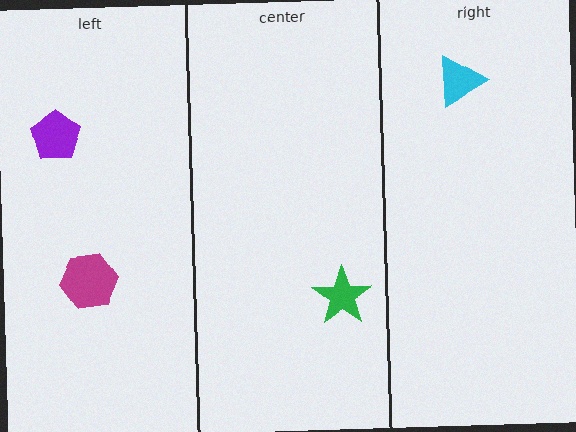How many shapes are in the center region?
1.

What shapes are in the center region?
The green star.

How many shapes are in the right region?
1.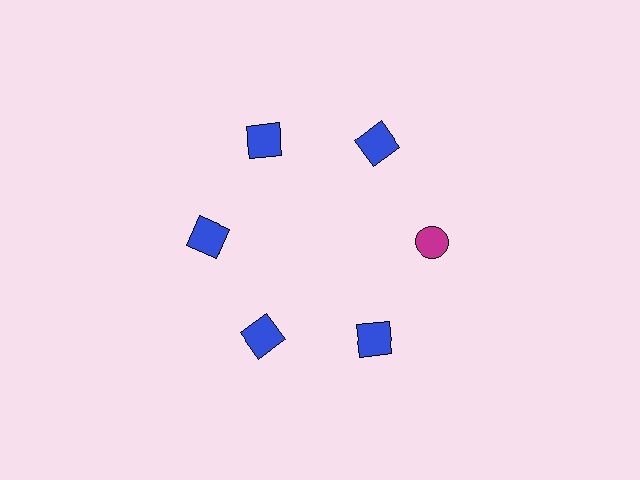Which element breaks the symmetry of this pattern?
The magenta circle at roughly the 3 o'clock position breaks the symmetry. All other shapes are blue squares.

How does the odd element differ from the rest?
It differs in both color (magenta instead of blue) and shape (circle instead of square).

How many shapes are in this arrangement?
There are 6 shapes arranged in a ring pattern.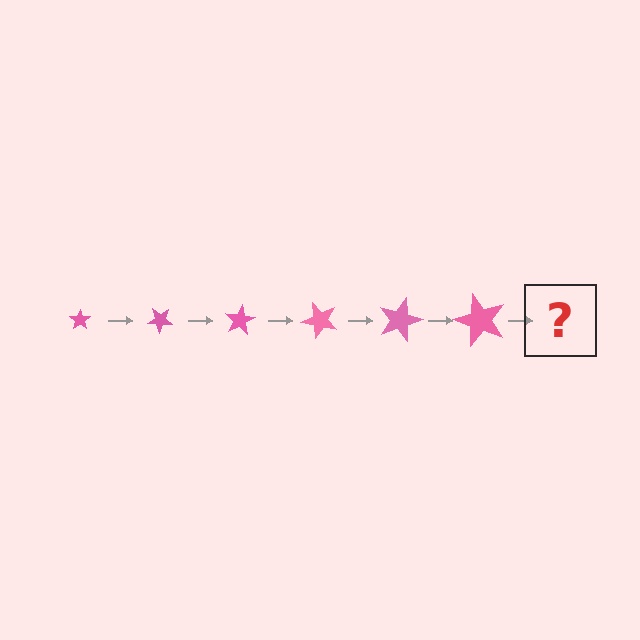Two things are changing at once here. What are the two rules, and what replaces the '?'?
The two rules are that the star grows larger each step and it rotates 40 degrees each step. The '?' should be a star, larger than the previous one and rotated 240 degrees from the start.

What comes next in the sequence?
The next element should be a star, larger than the previous one and rotated 240 degrees from the start.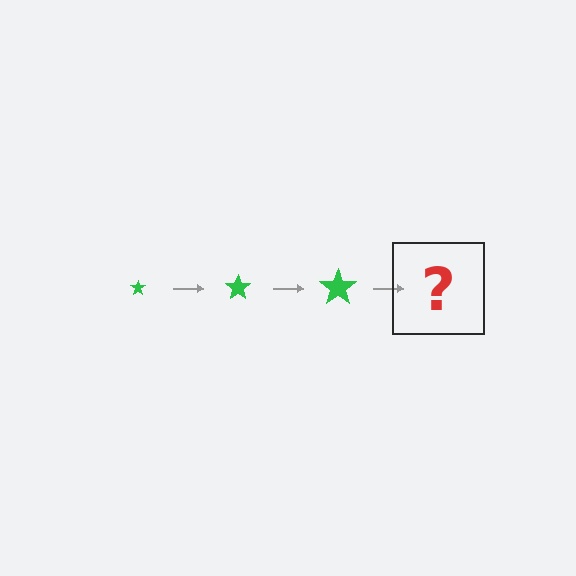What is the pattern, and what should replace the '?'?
The pattern is that the star gets progressively larger each step. The '?' should be a green star, larger than the previous one.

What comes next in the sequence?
The next element should be a green star, larger than the previous one.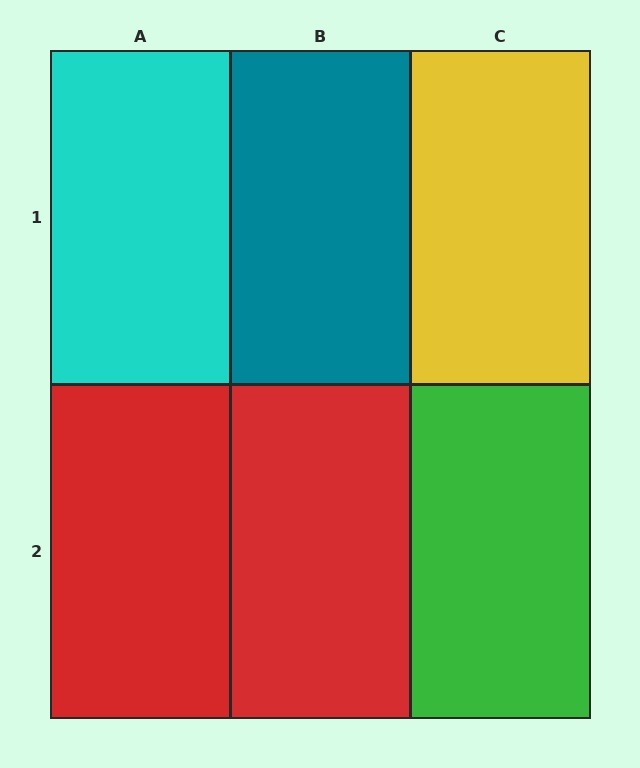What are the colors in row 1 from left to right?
Cyan, teal, yellow.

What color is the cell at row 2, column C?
Green.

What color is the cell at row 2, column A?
Red.